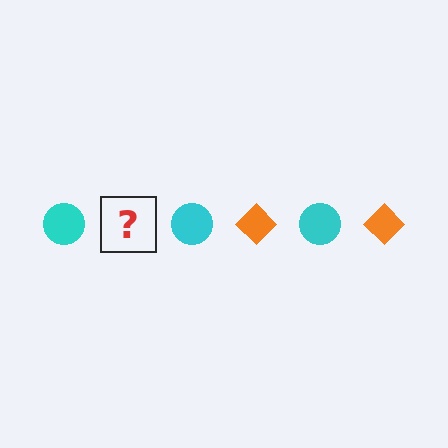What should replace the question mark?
The question mark should be replaced with an orange diamond.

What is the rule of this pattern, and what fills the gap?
The rule is that the pattern alternates between cyan circle and orange diamond. The gap should be filled with an orange diamond.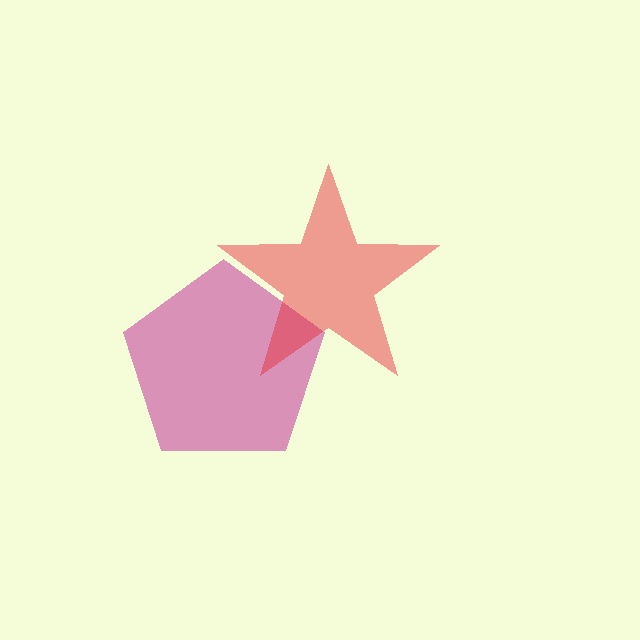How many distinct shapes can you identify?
There are 2 distinct shapes: a magenta pentagon, a red star.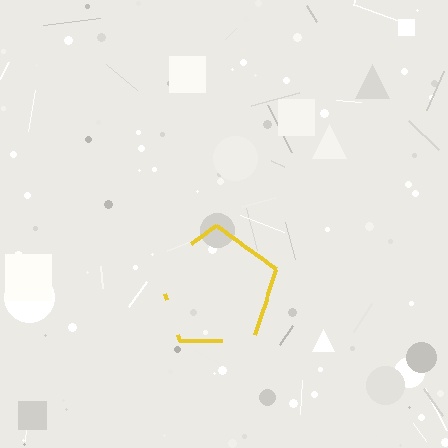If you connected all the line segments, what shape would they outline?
They would outline a pentagon.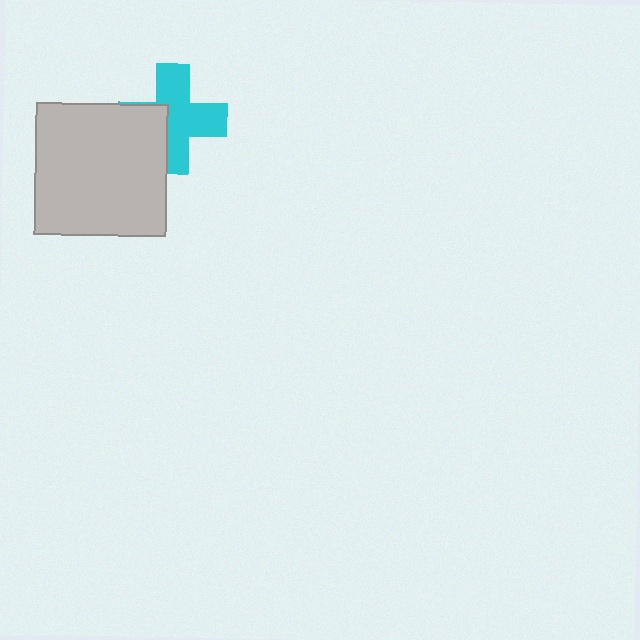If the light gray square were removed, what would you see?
You would see the complete cyan cross.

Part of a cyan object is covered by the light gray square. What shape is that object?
It is a cross.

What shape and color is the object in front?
The object in front is a light gray square.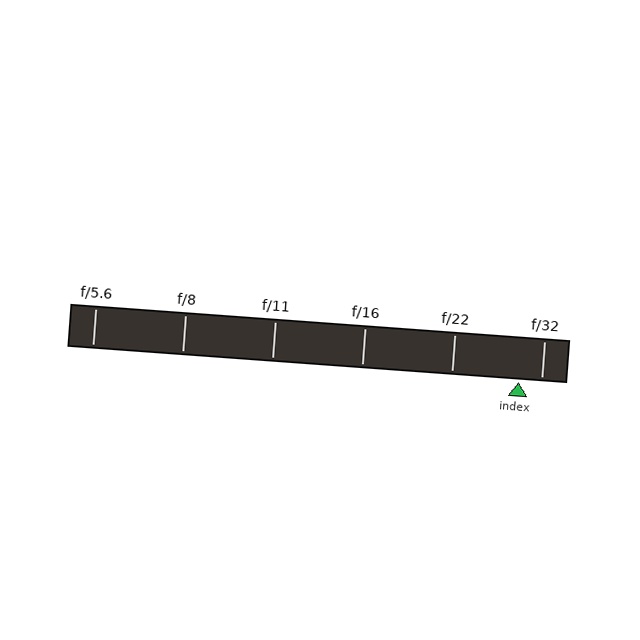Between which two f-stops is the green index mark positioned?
The index mark is between f/22 and f/32.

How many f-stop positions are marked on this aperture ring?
There are 6 f-stop positions marked.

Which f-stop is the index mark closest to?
The index mark is closest to f/32.